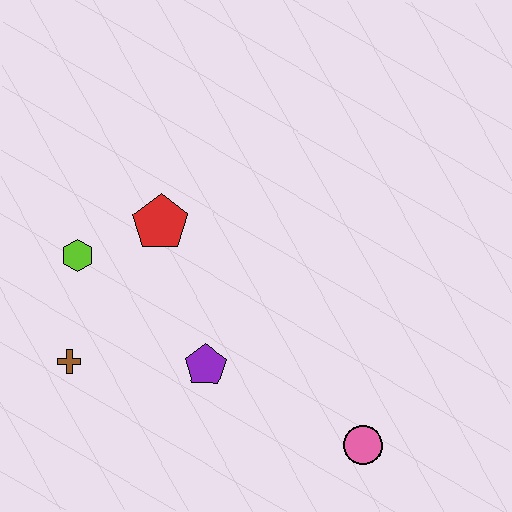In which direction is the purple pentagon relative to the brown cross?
The purple pentagon is to the right of the brown cross.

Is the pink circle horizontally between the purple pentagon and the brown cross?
No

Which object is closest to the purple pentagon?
The brown cross is closest to the purple pentagon.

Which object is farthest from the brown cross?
The pink circle is farthest from the brown cross.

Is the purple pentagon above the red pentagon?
No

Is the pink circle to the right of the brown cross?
Yes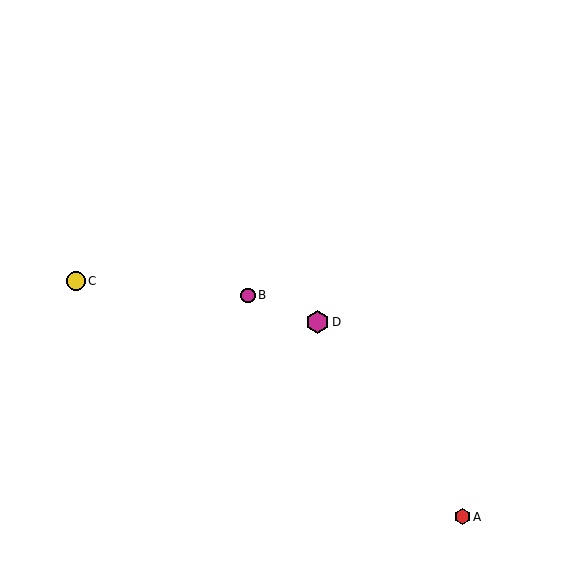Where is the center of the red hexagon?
The center of the red hexagon is at (462, 517).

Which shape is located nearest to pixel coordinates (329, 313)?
The magenta hexagon (labeled D) at (317, 322) is nearest to that location.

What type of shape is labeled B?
Shape B is a magenta circle.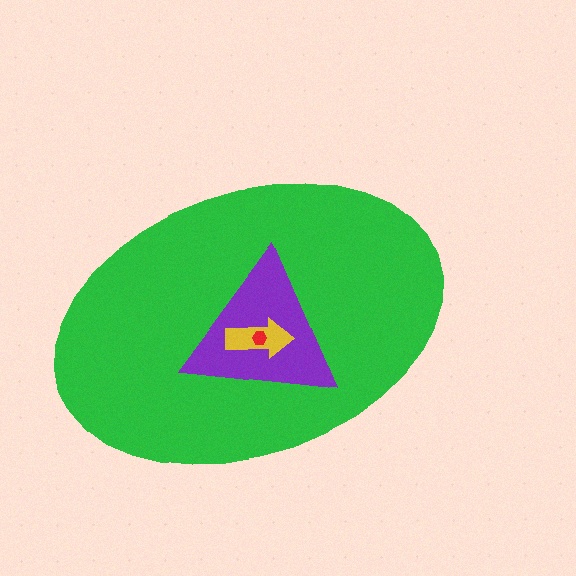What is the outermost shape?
The green ellipse.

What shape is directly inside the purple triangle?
The yellow arrow.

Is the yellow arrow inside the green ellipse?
Yes.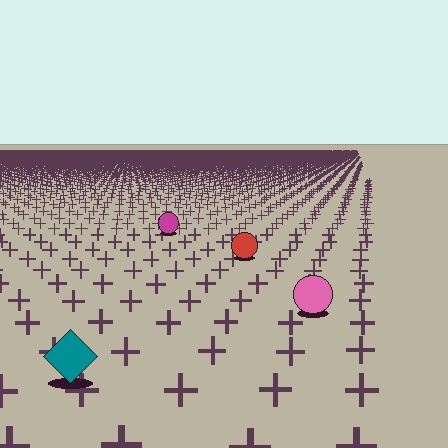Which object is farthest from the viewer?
The magenta circle is farthest from the viewer. It appears smaller and the ground texture around it is denser.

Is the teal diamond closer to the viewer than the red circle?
Yes. The teal diamond is closer — you can tell from the texture gradient: the ground texture is coarser near it.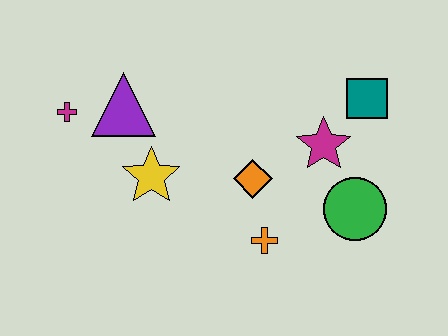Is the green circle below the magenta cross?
Yes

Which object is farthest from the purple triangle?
The green circle is farthest from the purple triangle.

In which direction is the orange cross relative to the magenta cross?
The orange cross is to the right of the magenta cross.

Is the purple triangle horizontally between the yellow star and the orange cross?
No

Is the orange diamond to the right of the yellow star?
Yes